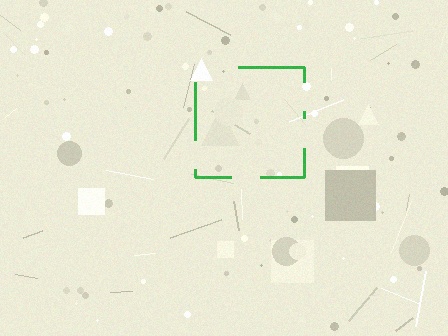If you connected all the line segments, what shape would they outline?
They would outline a square.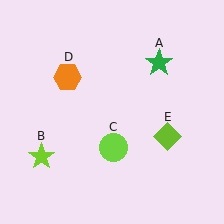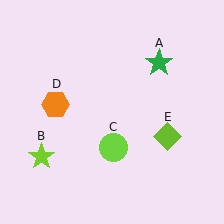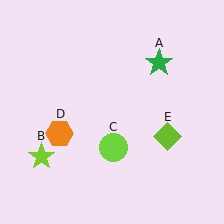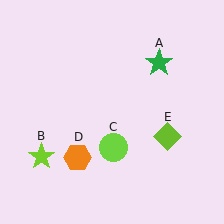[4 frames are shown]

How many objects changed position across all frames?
1 object changed position: orange hexagon (object D).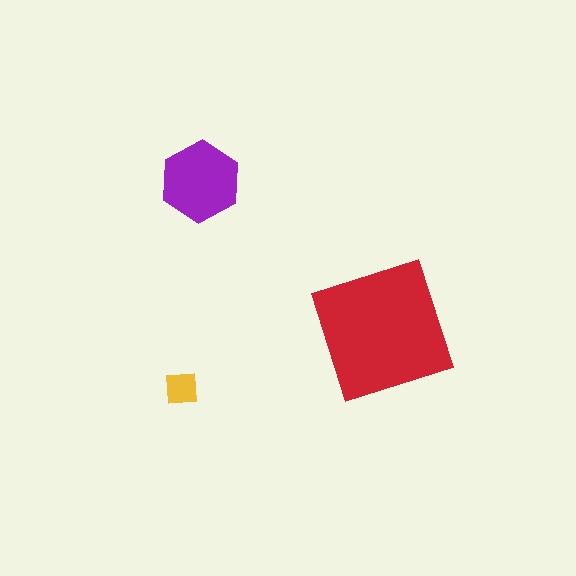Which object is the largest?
The red square.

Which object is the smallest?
The yellow square.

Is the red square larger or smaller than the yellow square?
Larger.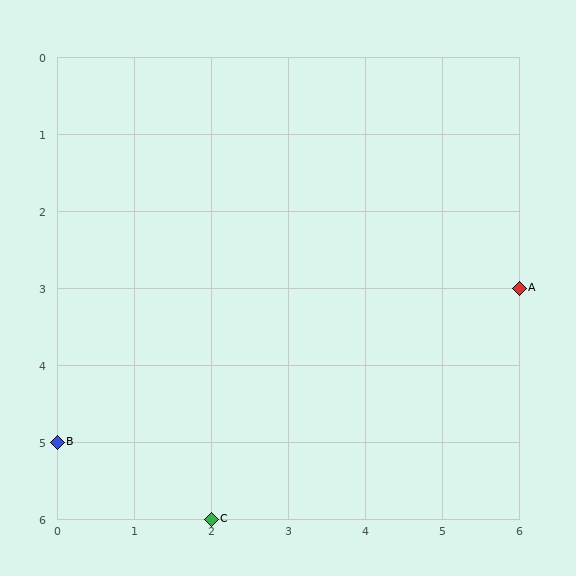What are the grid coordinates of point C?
Point C is at grid coordinates (2, 6).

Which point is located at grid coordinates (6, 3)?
Point A is at (6, 3).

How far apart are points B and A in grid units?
Points B and A are 6 columns and 2 rows apart (about 6.3 grid units diagonally).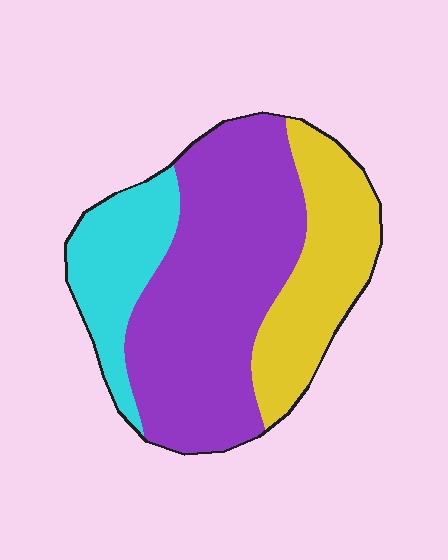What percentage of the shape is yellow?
Yellow takes up between a quarter and a half of the shape.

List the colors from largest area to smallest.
From largest to smallest: purple, yellow, cyan.